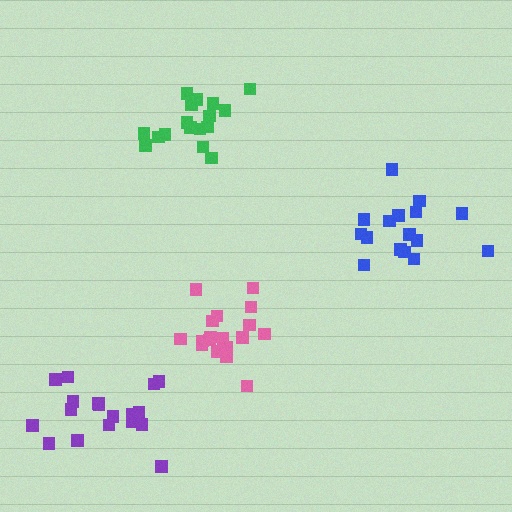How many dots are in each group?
Group 1: 17 dots, Group 2: 16 dots, Group 3: 18 dots, Group 4: 18 dots (69 total).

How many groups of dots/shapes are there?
There are 4 groups.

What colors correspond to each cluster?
The clusters are colored: green, blue, pink, purple.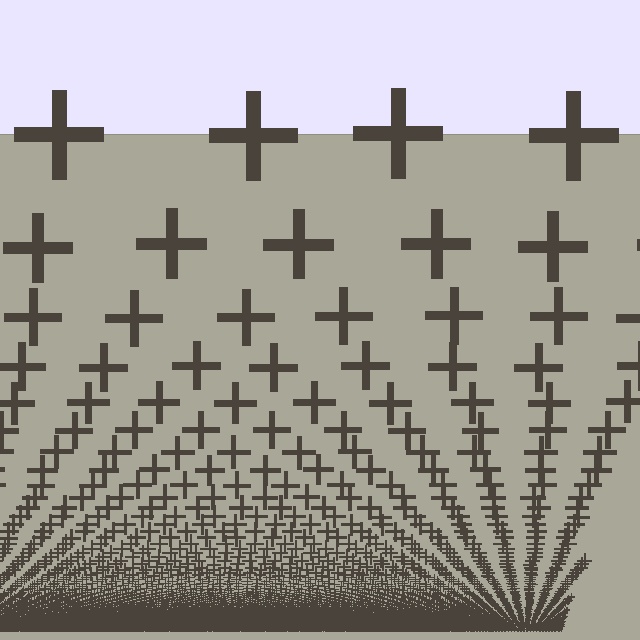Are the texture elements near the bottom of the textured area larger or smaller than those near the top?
Smaller. The gradient is inverted — elements near the bottom are smaller and denser.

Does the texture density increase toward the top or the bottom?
Density increases toward the bottom.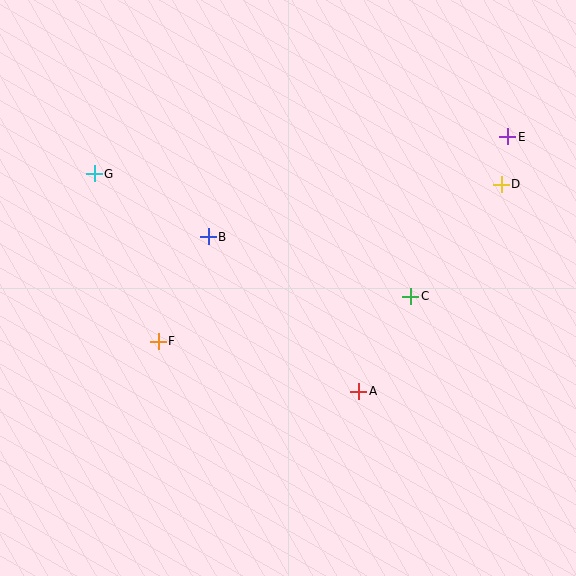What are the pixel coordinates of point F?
Point F is at (158, 341).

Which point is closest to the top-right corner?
Point E is closest to the top-right corner.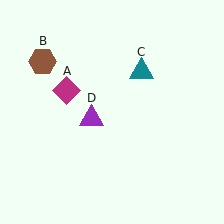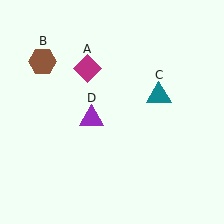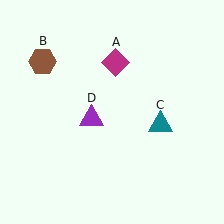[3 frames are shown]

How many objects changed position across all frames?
2 objects changed position: magenta diamond (object A), teal triangle (object C).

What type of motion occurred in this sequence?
The magenta diamond (object A), teal triangle (object C) rotated clockwise around the center of the scene.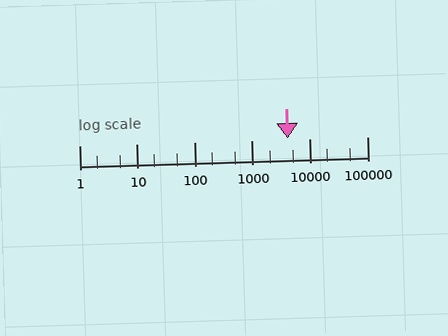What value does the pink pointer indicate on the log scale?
The pointer indicates approximately 4200.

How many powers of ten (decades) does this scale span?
The scale spans 5 decades, from 1 to 100000.